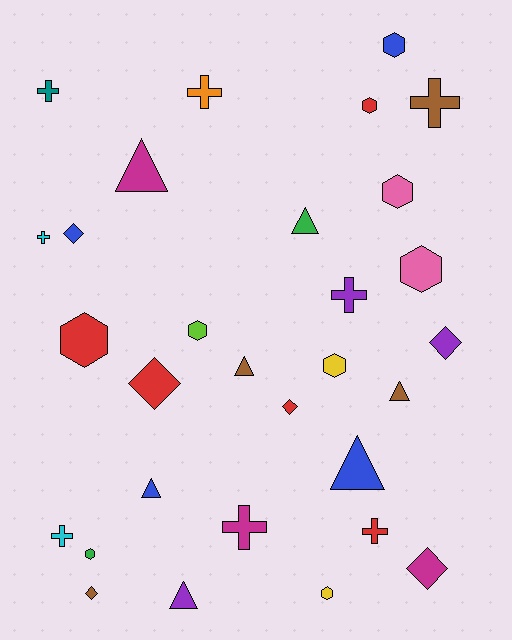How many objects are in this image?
There are 30 objects.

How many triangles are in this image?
There are 7 triangles.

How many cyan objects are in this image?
There are 2 cyan objects.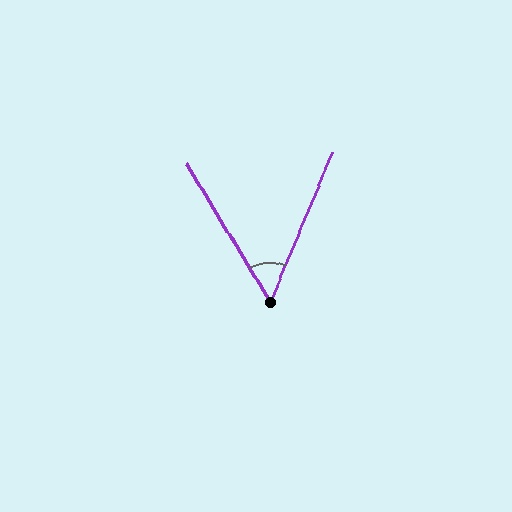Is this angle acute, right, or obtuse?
It is acute.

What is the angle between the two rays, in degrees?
Approximately 54 degrees.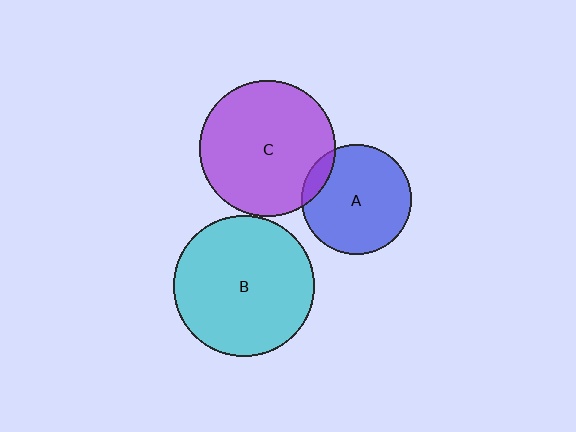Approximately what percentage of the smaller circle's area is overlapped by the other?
Approximately 10%.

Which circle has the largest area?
Circle B (cyan).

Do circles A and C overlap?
Yes.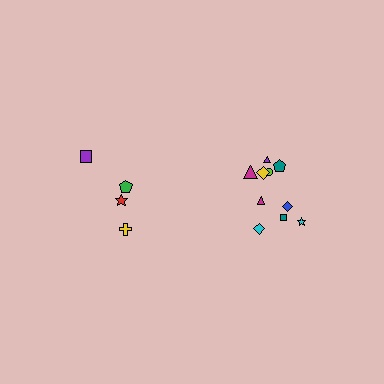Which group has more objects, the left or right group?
The right group.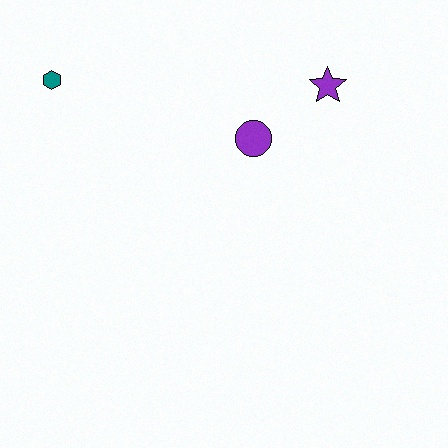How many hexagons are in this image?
There is 1 hexagon.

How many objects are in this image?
There are 3 objects.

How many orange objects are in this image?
There are no orange objects.